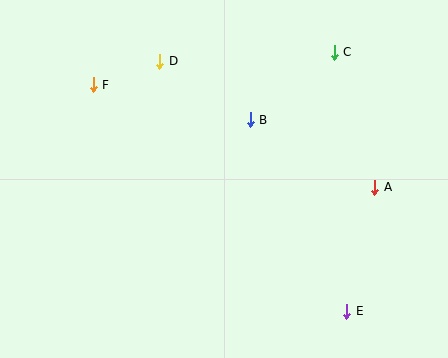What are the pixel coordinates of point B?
Point B is at (250, 120).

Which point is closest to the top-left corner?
Point F is closest to the top-left corner.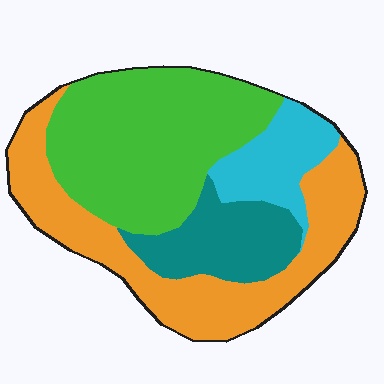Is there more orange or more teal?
Orange.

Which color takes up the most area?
Green, at roughly 40%.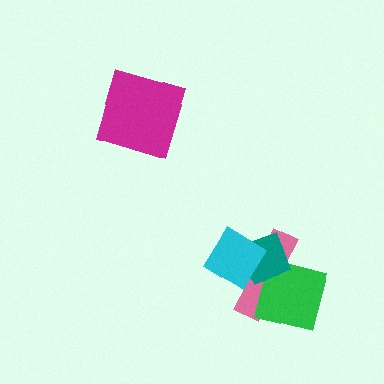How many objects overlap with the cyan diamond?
3 objects overlap with the cyan diamond.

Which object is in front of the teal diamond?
The cyan diamond is in front of the teal diamond.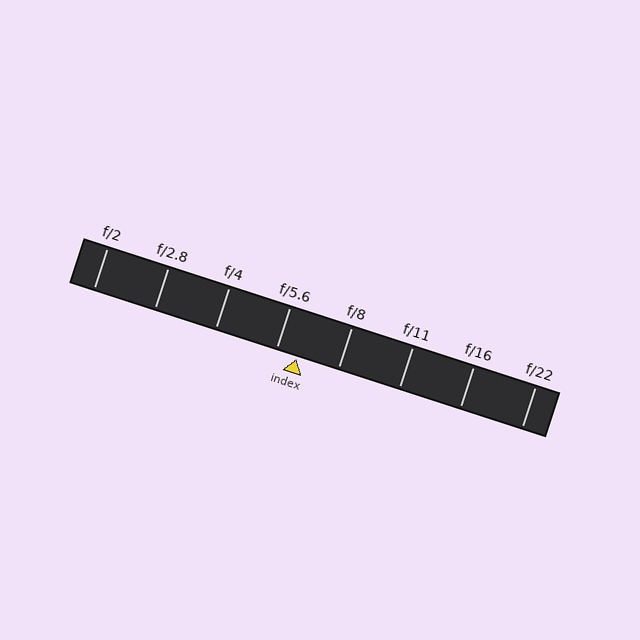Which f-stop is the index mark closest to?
The index mark is closest to f/5.6.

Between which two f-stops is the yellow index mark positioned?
The index mark is between f/5.6 and f/8.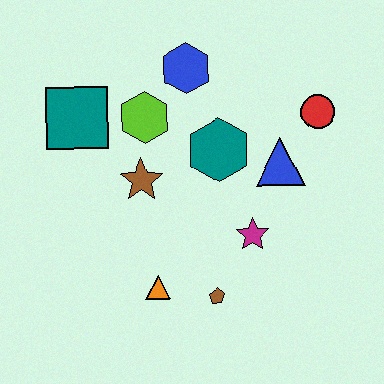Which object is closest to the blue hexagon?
The lime hexagon is closest to the blue hexagon.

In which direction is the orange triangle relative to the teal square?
The orange triangle is below the teal square.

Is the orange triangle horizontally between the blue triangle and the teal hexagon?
No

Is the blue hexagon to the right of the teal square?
Yes